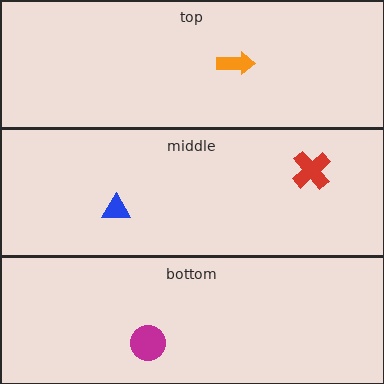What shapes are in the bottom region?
The magenta circle.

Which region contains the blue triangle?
The middle region.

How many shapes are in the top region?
1.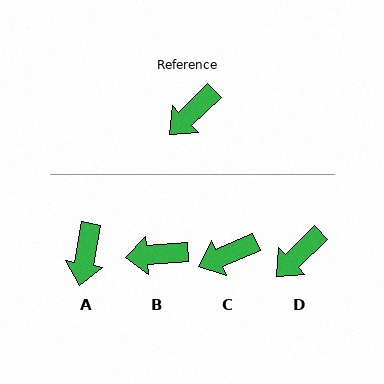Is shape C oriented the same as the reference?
No, it is off by about 21 degrees.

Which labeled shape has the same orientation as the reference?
D.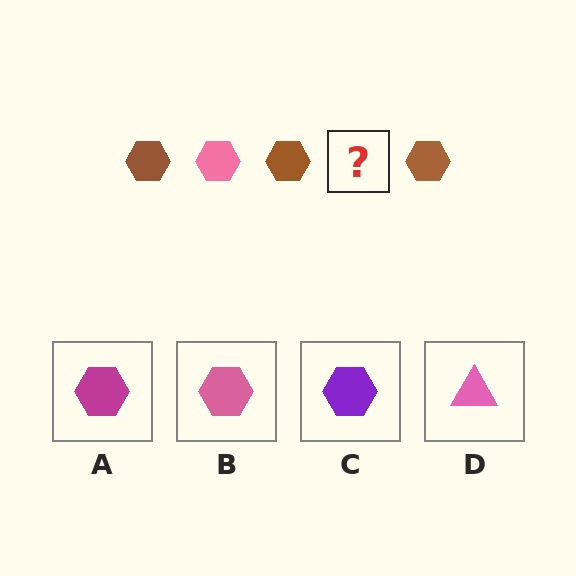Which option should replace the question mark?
Option B.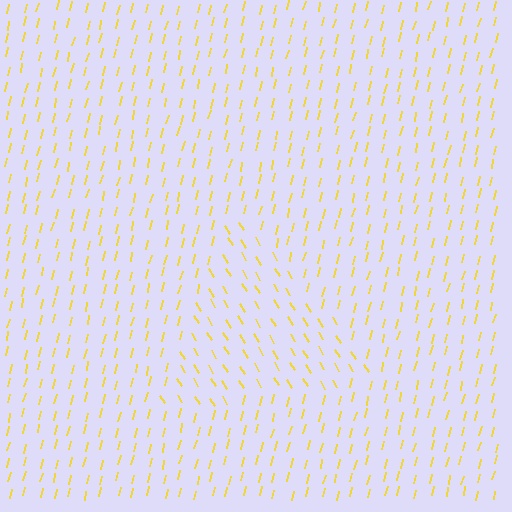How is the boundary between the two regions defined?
The boundary is defined purely by a change in line orientation (approximately 45 degrees difference). All lines are the same color and thickness.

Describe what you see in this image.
The image is filled with small yellow line segments. A triangle region in the image has lines oriented differently from the surrounding lines, creating a visible texture boundary.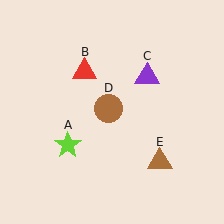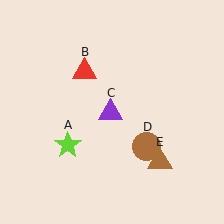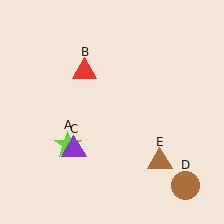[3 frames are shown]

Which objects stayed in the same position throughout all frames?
Lime star (object A) and red triangle (object B) and brown triangle (object E) remained stationary.